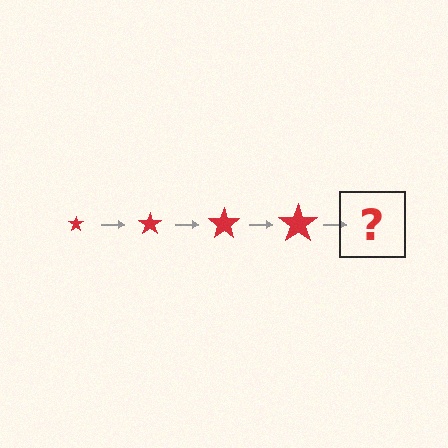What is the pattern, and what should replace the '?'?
The pattern is that the star gets progressively larger each step. The '?' should be a red star, larger than the previous one.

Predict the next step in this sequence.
The next step is a red star, larger than the previous one.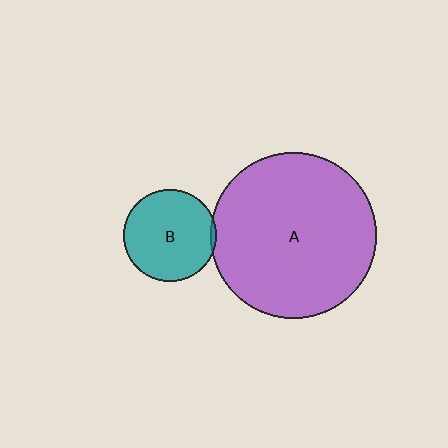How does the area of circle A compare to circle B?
Approximately 3.2 times.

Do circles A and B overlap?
Yes.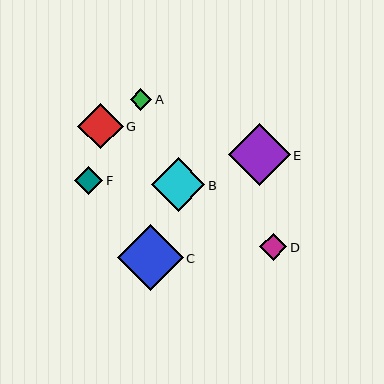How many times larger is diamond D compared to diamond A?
Diamond D is approximately 1.2 times the size of diamond A.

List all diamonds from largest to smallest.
From largest to smallest: C, E, B, G, F, D, A.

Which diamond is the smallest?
Diamond A is the smallest with a size of approximately 22 pixels.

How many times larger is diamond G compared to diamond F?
Diamond G is approximately 1.6 times the size of diamond F.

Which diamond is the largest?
Diamond C is the largest with a size of approximately 66 pixels.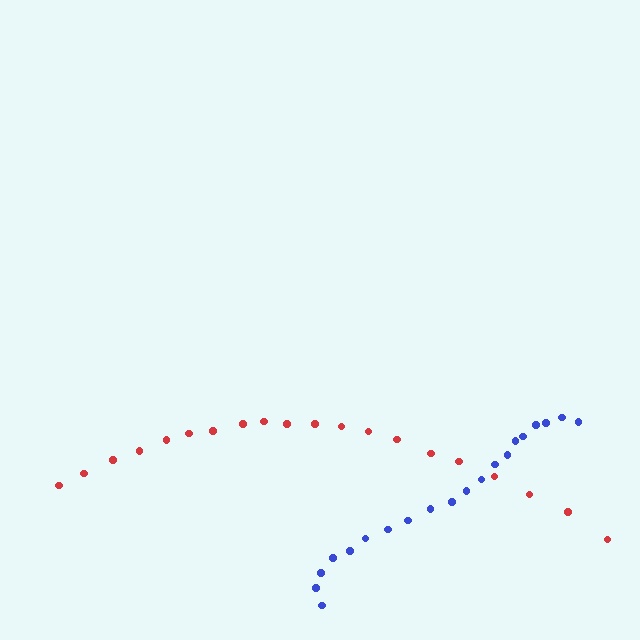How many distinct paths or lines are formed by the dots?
There are 2 distinct paths.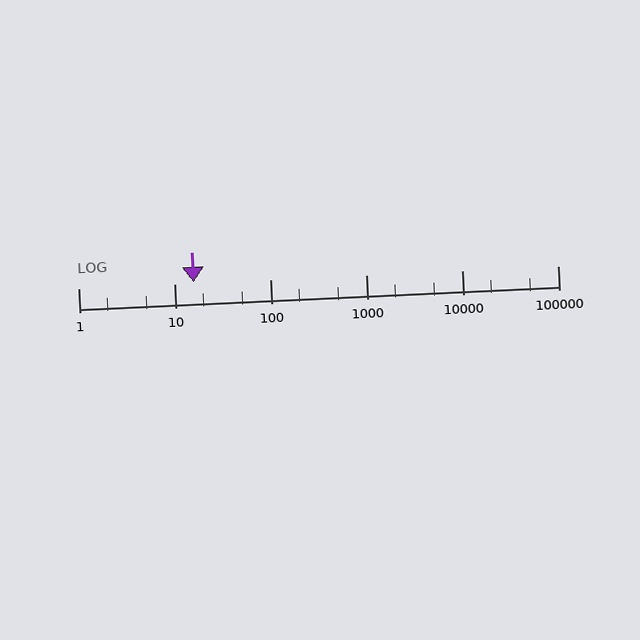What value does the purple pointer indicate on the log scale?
The pointer indicates approximately 16.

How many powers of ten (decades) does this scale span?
The scale spans 5 decades, from 1 to 100000.